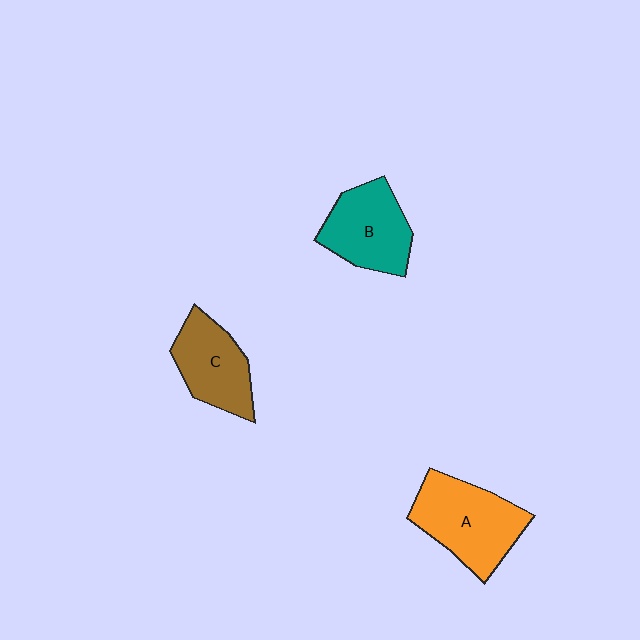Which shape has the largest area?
Shape A (orange).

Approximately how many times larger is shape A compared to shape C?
Approximately 1.3 times.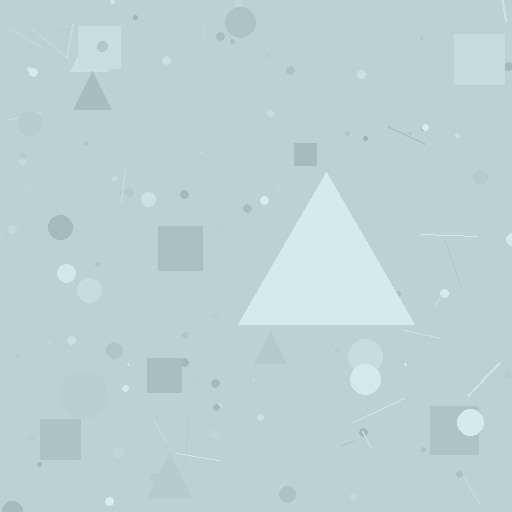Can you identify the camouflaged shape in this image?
The camouflaged shape is a triangle.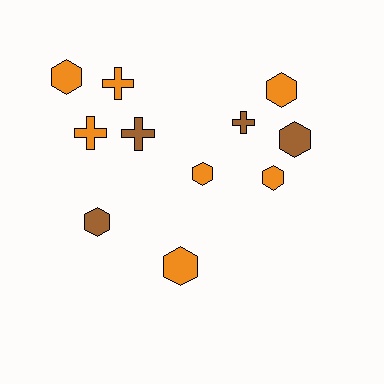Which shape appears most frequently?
Hexagon, with 7 objects.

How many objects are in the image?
There are 11 objects.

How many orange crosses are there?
There are 2 orange crosses.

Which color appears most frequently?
Orange, with 7 objects.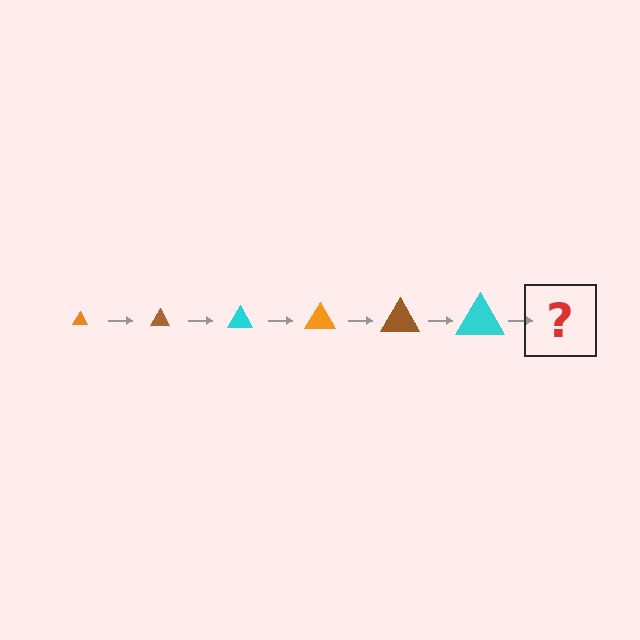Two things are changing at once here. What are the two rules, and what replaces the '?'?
The two rules are that the triangle grows larger each step and the color cycles through orange, brown, and cyan. The '?' should be an orange triangle, larger than the previous one.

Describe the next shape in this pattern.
It should be an orange triangle, larger than the previous one.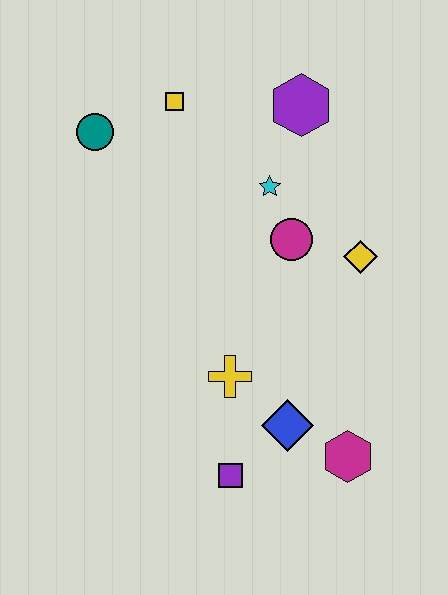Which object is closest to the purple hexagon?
The cyan star is closest to the purple hexagon.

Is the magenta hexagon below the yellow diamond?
Yes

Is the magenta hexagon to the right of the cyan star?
Yes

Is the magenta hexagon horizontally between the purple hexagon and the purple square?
No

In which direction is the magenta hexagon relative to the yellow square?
The magenta hexagon is below the yellow square.